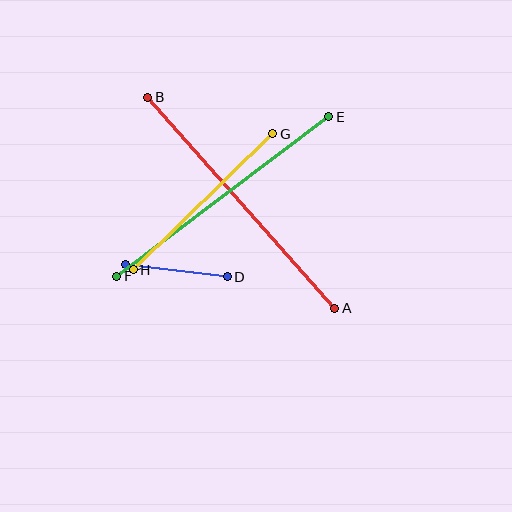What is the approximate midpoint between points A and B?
The midpoint is at approximately (241, 203) pixels.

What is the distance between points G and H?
The distance is approximately 195 pixels.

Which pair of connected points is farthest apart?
Points A and B are farthest apart.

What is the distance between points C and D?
The distance is approximately 103 pixels.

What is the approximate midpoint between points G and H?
The midpoint is at approximately (203, 202) pixels.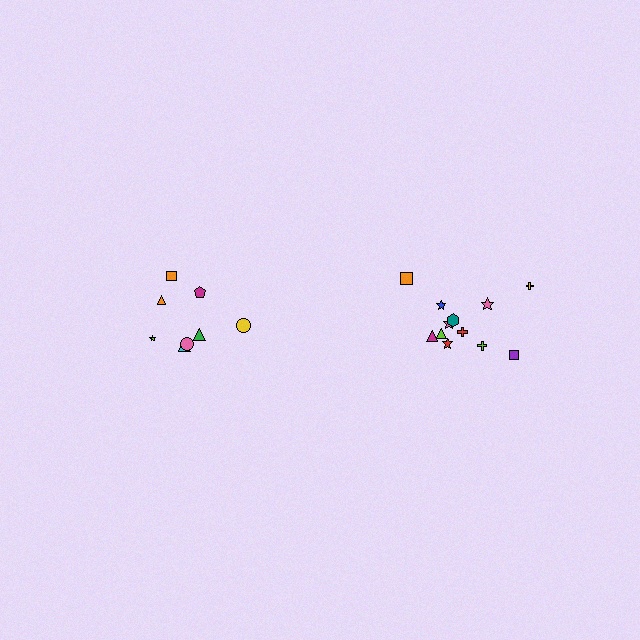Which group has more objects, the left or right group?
The right group.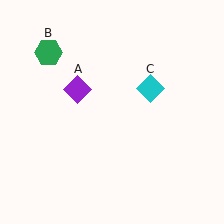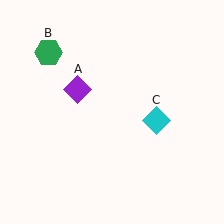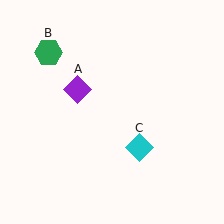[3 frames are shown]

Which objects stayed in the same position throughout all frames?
Purple diamond (object A) and green hexagon (object B) remained stationary.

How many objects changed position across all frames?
1 object changed position: cyan diamond (object C).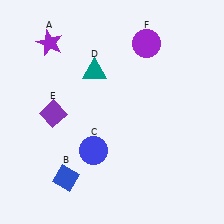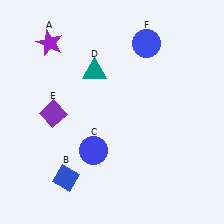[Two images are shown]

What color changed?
The circle (F) changed from purple in Image 1 to blue in Image 2.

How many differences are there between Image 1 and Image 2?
There is 1 difference between the two images.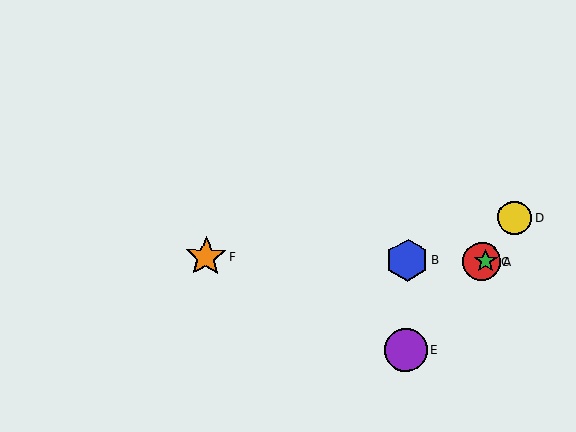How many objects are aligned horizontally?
4 objects (A, B, C, F) are aligned horizontally.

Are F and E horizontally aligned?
No, F is at y≈257 and E is at y≈350.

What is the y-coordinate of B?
Object B is at y≈260.